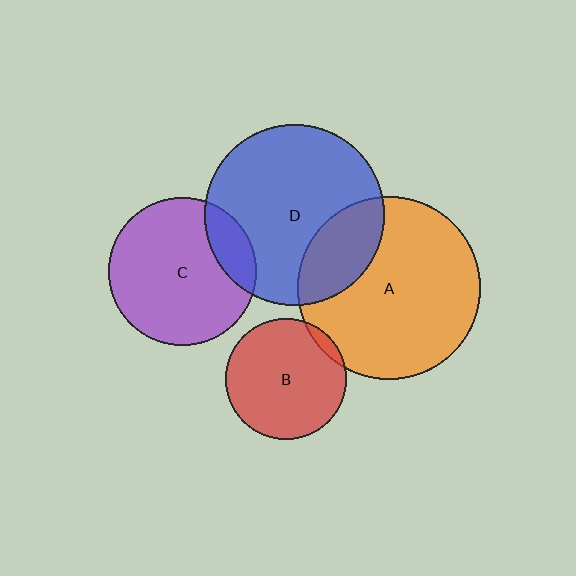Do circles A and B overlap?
Yes.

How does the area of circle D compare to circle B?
Approximately 2.2 times.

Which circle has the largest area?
Circle A (orange).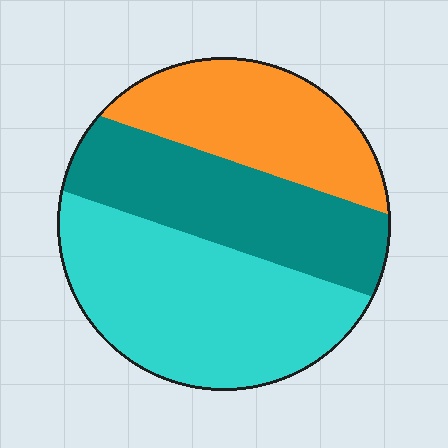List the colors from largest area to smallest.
From largest to smallest: cyan, teal, orange.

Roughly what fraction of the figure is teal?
Teal covers 31% of the figure.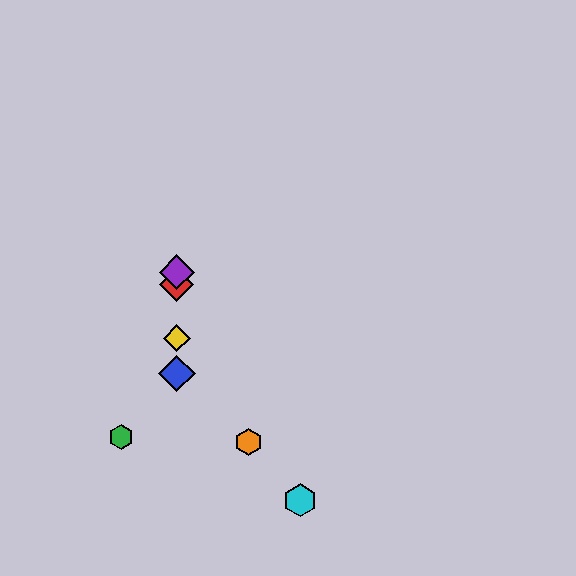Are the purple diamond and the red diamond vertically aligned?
Yes, both are at x≈177.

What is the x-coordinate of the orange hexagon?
The orange hexagon is at x≈249.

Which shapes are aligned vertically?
The red diamond, the blue diamond, the yellow diamond, the purple diamond are aligned vertically.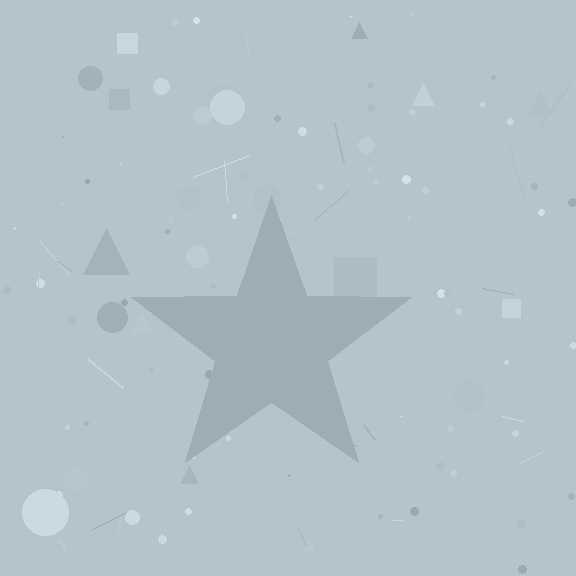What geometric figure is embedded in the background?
A star is embedded in the background.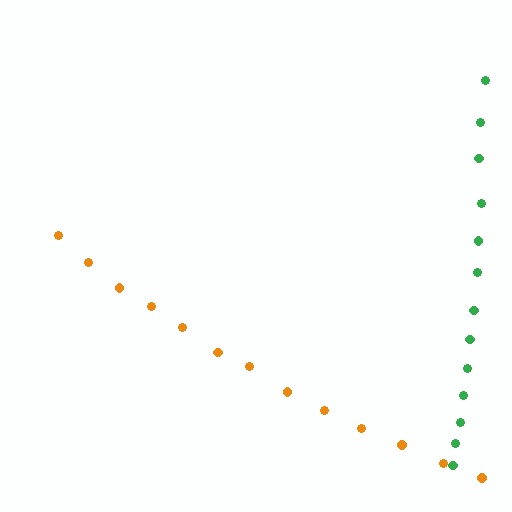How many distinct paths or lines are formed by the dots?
There are 2 distinct paths.